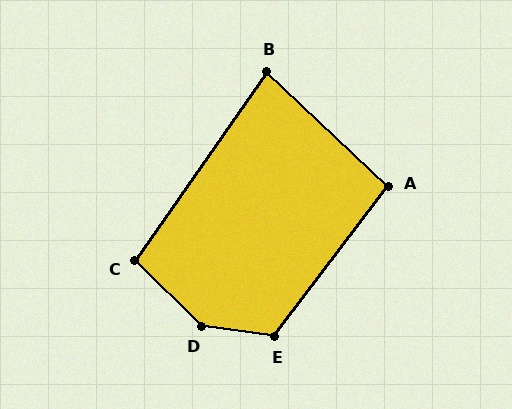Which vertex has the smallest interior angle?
B, at approximately 81 degrees.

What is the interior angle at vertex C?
Approximately 100 degrees (obtuse).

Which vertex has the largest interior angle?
D, at approximately 143 degrees.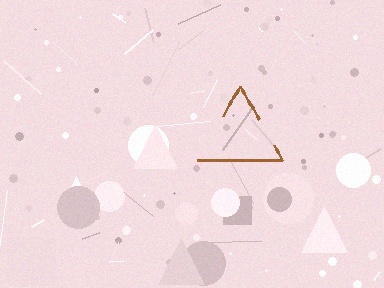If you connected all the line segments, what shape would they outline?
They would outline a triangle.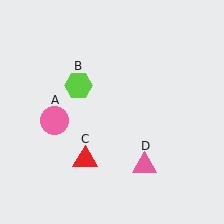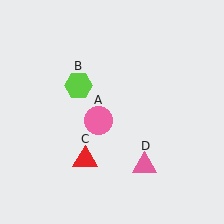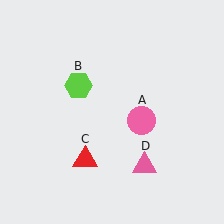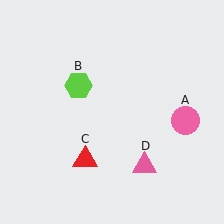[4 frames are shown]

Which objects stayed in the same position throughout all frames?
Lime hexagon (object B) and red triangle (object C) and pink triangle (object D) remained stationary.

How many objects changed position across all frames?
1 object changed position: pink circle (object A).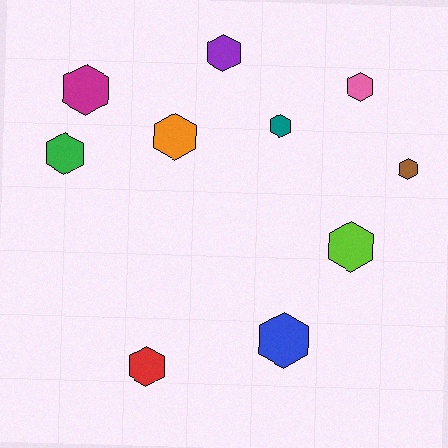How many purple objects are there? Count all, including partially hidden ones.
There is 1 purple object.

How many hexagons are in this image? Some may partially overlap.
There are 10 hexagons.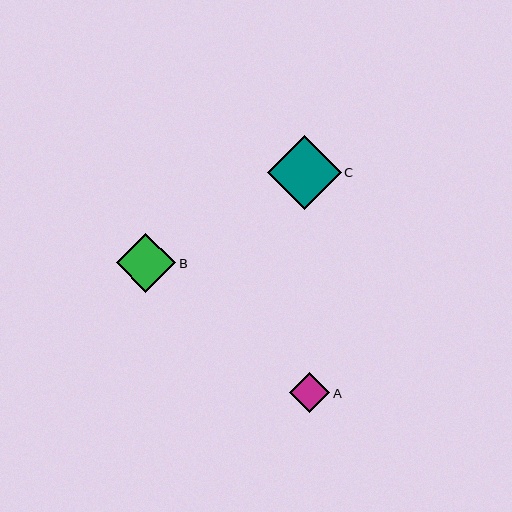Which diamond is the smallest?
Diamond A is the smallest with a size of approximately 40 pixels.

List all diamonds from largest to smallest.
From largest to smallest: C, B, A.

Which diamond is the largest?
Diamond C is the largest with a size of approximately 74 pixels.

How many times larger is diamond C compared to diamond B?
Diamond C is approximately 1.2 times the size of diamond B.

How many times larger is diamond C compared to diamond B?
Diamond C is approximately 1.2 times the size of diamond B.